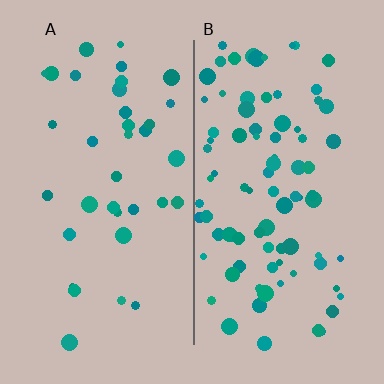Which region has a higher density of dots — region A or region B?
B (the right).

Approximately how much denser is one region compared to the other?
Approximately 2.5× — region B over region A.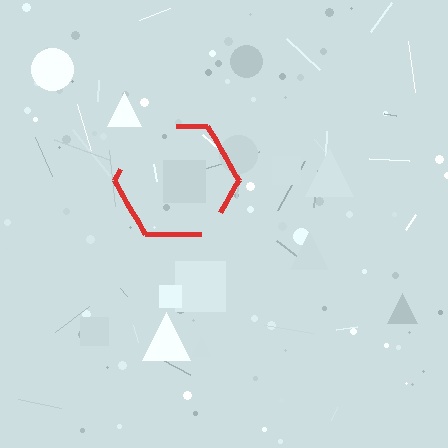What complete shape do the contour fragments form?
The contour fragments form a hexagon.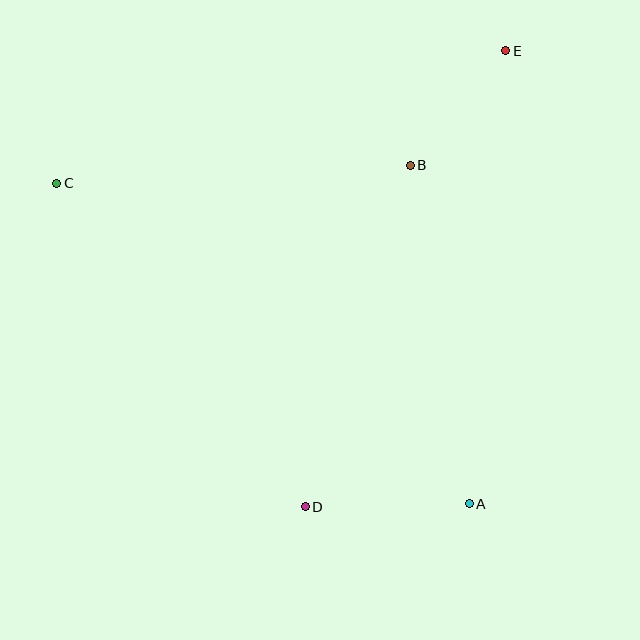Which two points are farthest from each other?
Points A and C are farthest from each other.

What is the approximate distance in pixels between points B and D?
The distance between B and D is approximately 357 pixels.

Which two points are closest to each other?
Points B and E are closest to each other.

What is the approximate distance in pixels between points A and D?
The distance between A and D is approximately 164 pixels.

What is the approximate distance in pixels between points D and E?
The distance between D and E is approximately 498 pixels.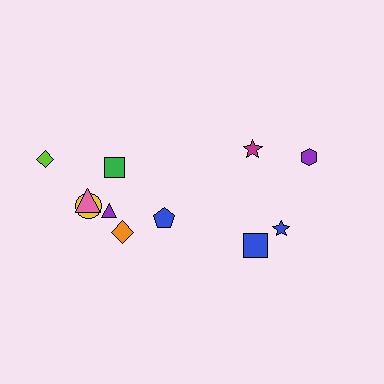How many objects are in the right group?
There are 4 objects.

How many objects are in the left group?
There are 7 objects.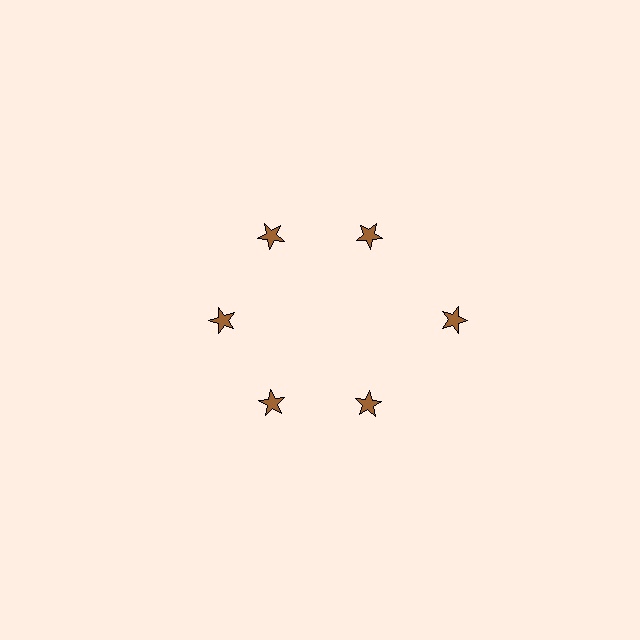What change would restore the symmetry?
The symmetry would be restored by moving it inward, back onto the ring so that all 6 stars sit at equal angles and equal distance from the center.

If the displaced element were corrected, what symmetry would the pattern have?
It would have 6-fold rotational symmetry — the pattern would map onto itself every 60 degrees.